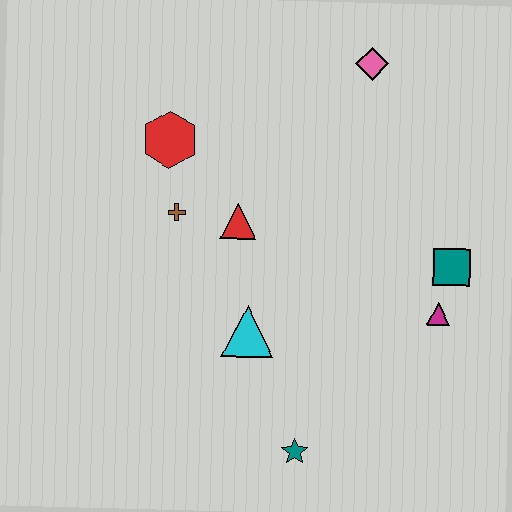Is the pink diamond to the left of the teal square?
Yes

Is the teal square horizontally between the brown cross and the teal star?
No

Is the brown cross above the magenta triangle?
Yes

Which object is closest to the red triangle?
The brown cross is closest to the red triangle.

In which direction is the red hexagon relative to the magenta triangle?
The red hexagon is to the left of the magenta triangle.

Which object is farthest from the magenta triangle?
The red hexagon is farthest from the magenta triangle.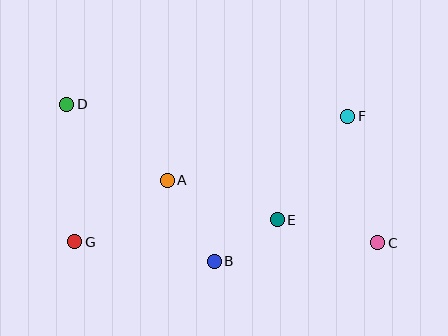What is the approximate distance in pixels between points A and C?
The distance between A and C is approximately 220 pixels.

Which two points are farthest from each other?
Points C and D are farthest from each other.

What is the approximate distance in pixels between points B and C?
The distance between B and C is approximately 165 pixels.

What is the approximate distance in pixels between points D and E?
The distance between D and E is approximately 240 pixels.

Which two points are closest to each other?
Points B and E are closest to each other.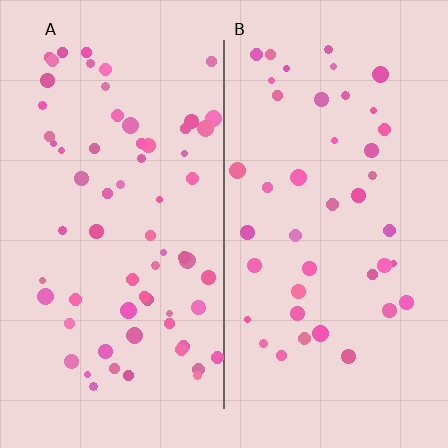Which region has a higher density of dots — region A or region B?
A (the left).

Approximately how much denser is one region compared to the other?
Approximately 1.6× — region A over region B.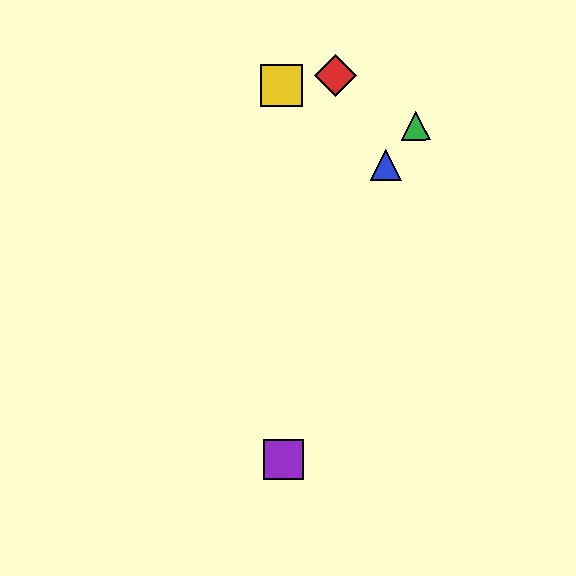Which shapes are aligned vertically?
The yellow square, the purple square are aligned vertically.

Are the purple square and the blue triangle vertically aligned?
No, the purple square is at x≈283 and the blue triangle is at x≈385.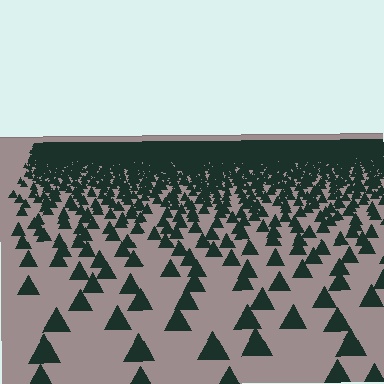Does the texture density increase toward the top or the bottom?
Density increases toward the top.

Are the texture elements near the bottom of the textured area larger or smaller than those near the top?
Larger. Near the bottom, elements are closer to the viewer and appear at a bigger on-screen size.